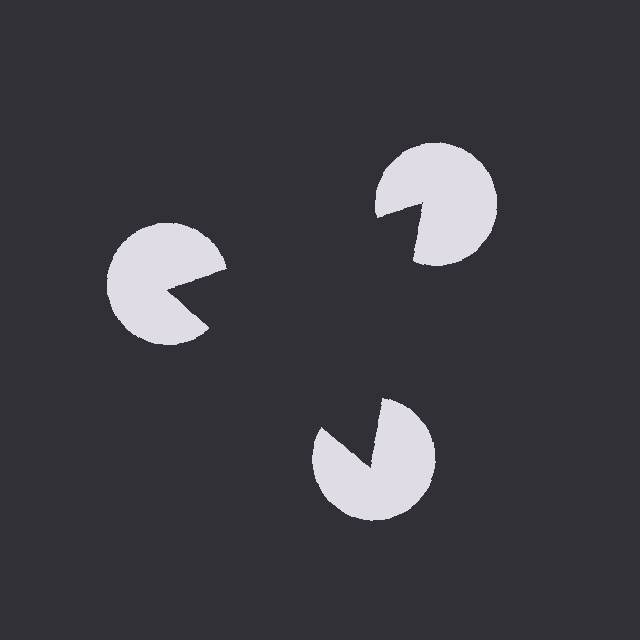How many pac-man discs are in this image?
There are 3 — one at each vertex of the illusory triangle.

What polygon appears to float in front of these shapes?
An illusory triangle — its edges are inferred from the aligned wedge cuts in the pac-man discs, not physically drawn.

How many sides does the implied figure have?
3 sides.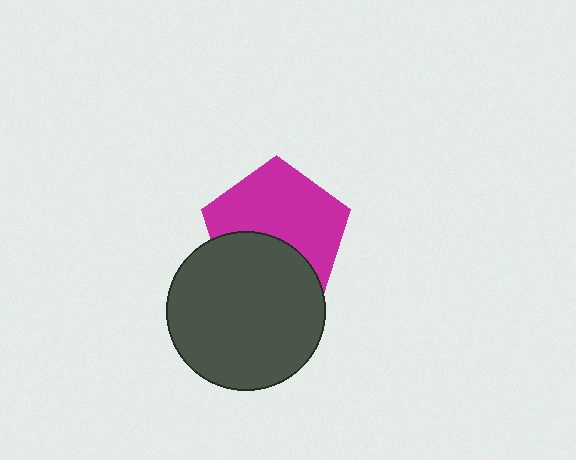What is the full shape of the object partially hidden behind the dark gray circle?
The partially hidden object is a magenta pentagon.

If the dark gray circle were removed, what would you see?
You would see the complete magenta pentagon.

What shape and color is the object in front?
The object in front is a dark gray circle.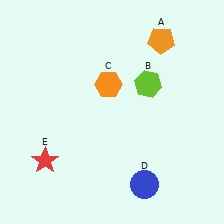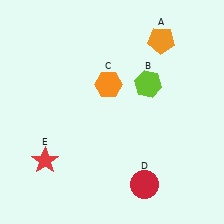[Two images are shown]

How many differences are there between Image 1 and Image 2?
There is 1 difference between the two images.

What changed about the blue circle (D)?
In Image 1, D is blue. In Image 2, it changed to red.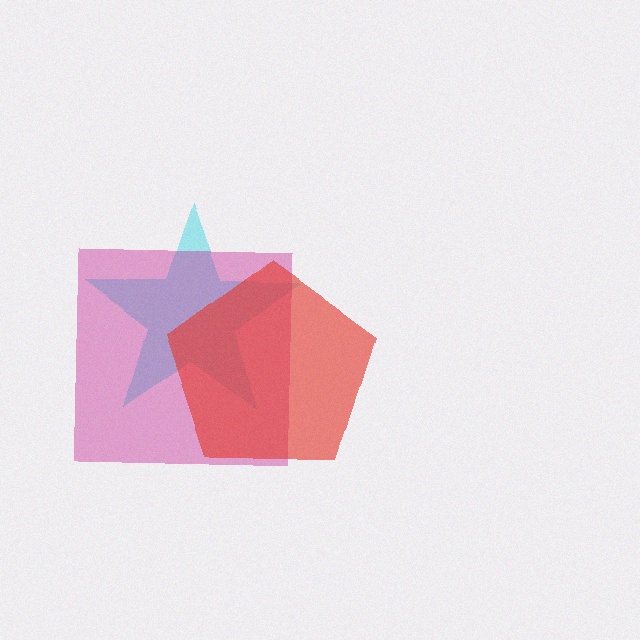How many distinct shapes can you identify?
There are 3 distinct shapes: a cyan star, a magenta square, a red pentagon.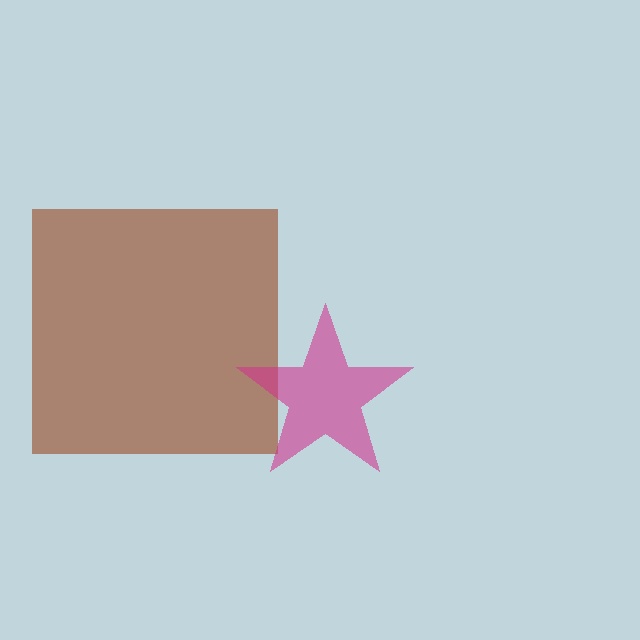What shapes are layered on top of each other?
The layered shapes are: a brown square, a magenta star.